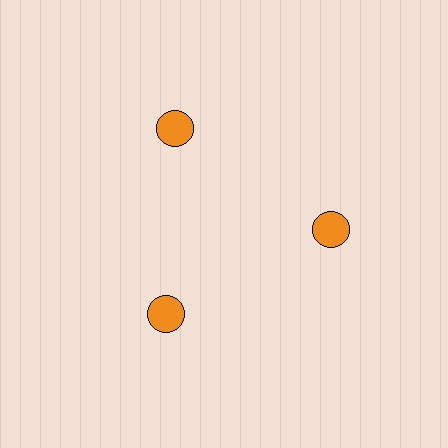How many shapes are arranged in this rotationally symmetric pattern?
There are 3 shapes, arranged in 3 groups of 1.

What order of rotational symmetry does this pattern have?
This pattern has 3-fold rotational symmetry.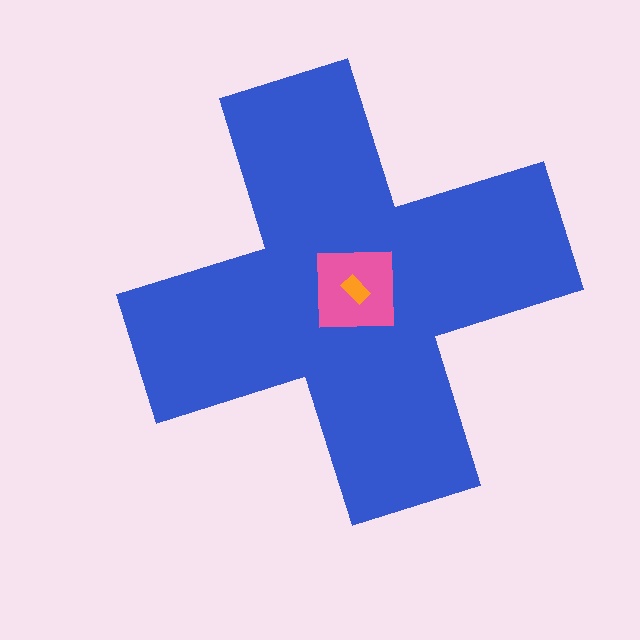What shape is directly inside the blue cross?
The pink square.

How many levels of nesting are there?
3.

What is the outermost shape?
The blue cross.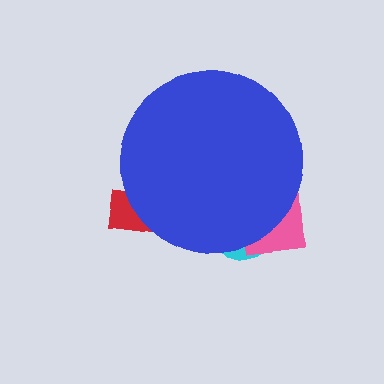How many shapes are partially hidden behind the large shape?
3 shapes are partially hidden.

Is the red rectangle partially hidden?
Yes, the red rectangle is partially hidden behind the blue circle.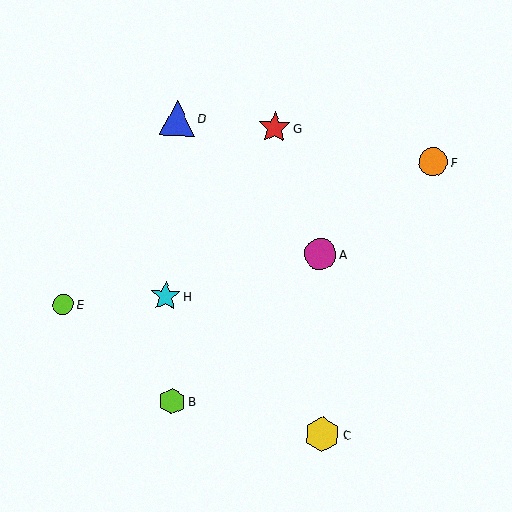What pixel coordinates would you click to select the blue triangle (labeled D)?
Click at (177, 118) to select the blue triangle D.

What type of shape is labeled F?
Shape F is an orange circle.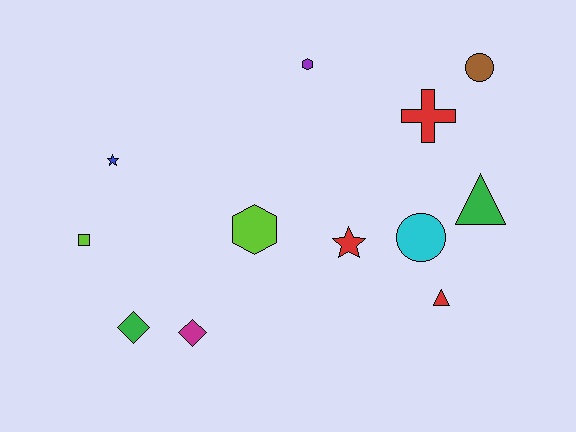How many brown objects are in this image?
There is 1 brown object.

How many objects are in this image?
There are 12 objects.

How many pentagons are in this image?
There are no pentagons.